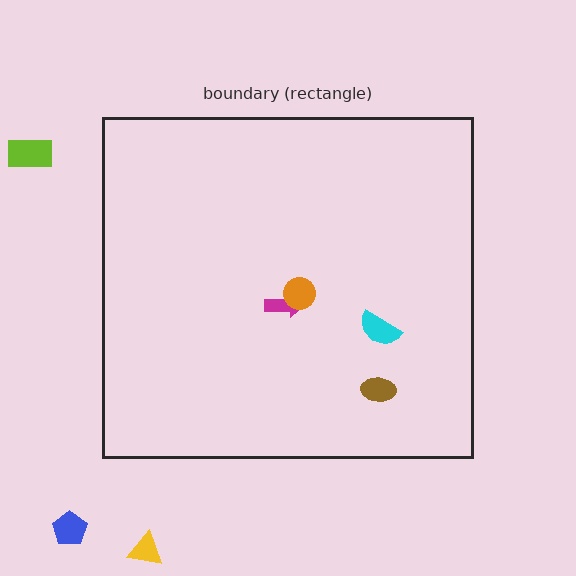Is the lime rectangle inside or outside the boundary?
Outside.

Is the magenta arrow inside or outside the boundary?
Inside.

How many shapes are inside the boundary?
4 inside, 3 outside.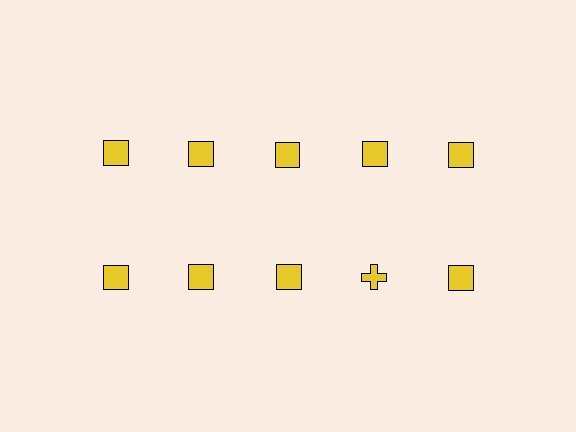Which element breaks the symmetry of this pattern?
The yellow cross in the second row, second from right column breaks the symmetry. All other shapes are yellow squares.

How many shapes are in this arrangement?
There are 10 shapes arranged in a grid pattern.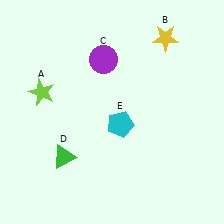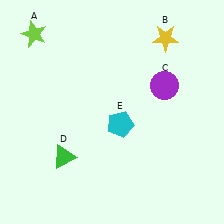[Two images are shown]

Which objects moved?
The objects that moved are: the lime star (A), the purple circle (C).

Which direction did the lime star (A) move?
The lime star (A) moved up.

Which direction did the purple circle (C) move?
The purple circle (C) moved right.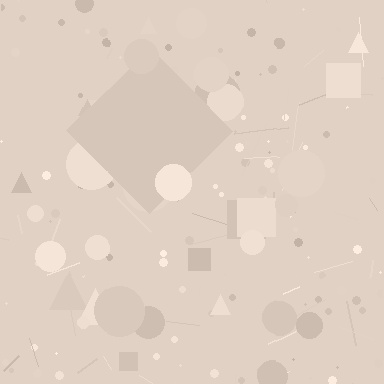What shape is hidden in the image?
A diamond is hidden in the image.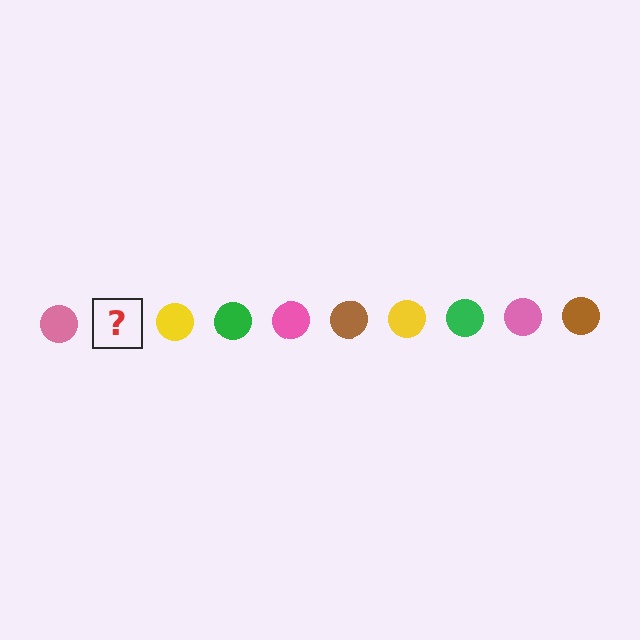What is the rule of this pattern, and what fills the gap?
The rule is that the pattern cycles through pink, brown, yellow, green circles. The gap should be filled with a brown circle.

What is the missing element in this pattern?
The missing element is a brown circle.